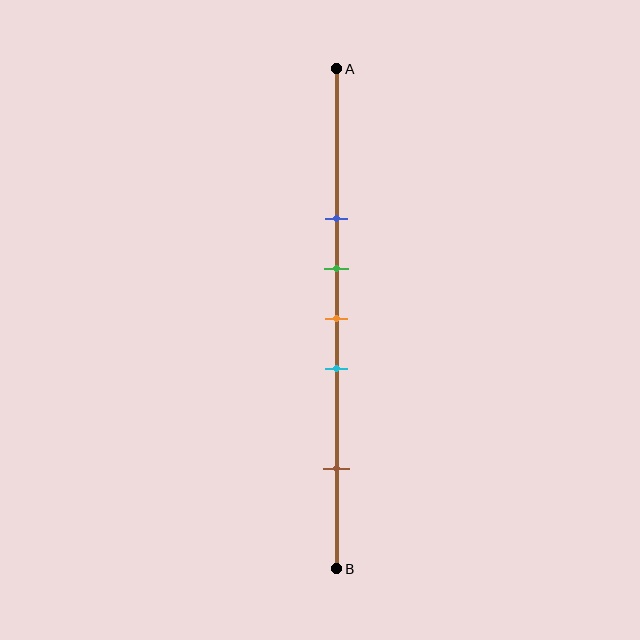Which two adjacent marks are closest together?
The green and orange marks are the closest adjacent pair.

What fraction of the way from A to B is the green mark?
The green mark is approximately 40% (0.4) of the way from A to B.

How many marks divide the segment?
There are 5 marks dividing the segment.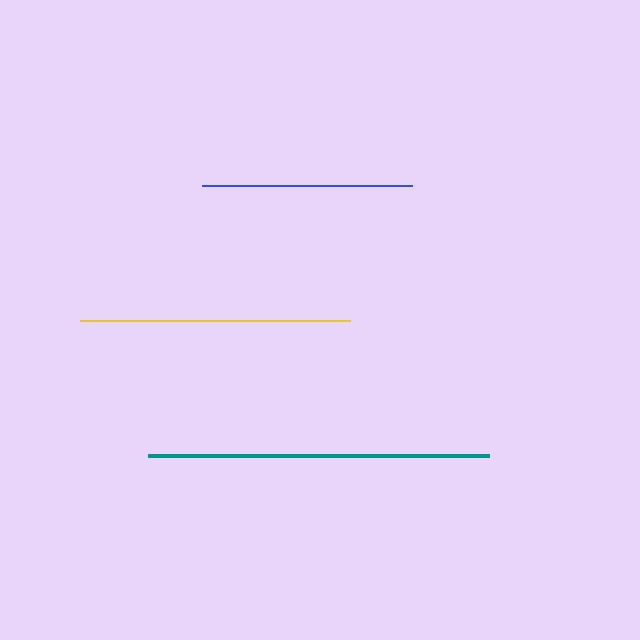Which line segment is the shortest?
The blue line is the shortest at approximately 210 pixels.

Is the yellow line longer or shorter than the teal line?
The teal line is longer than the yellow line.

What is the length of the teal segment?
The teal segment is approximately 341 pixels long.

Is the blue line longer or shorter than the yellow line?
The yellow line is longer than the blue line.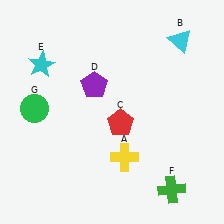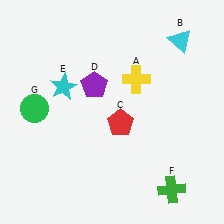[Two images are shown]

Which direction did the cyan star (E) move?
The cyan star (E) moved down.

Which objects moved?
The objects that moved are: the yellow cross (A), the cyan star (E).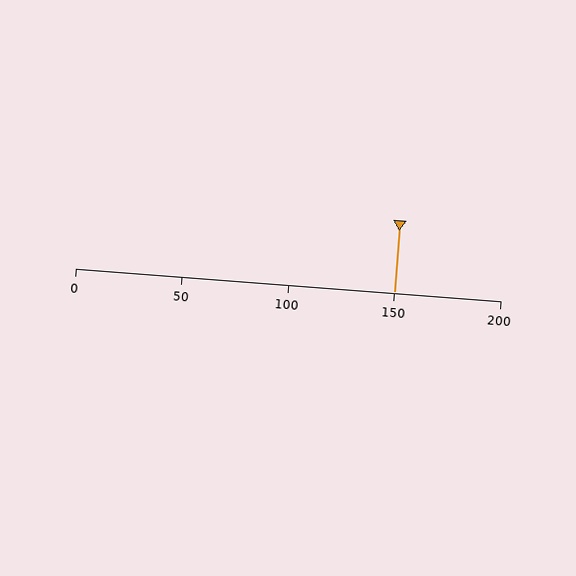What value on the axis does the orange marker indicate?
The marker indicates approximately 150.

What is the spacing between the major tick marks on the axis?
The major ticks are spaced 50 apart.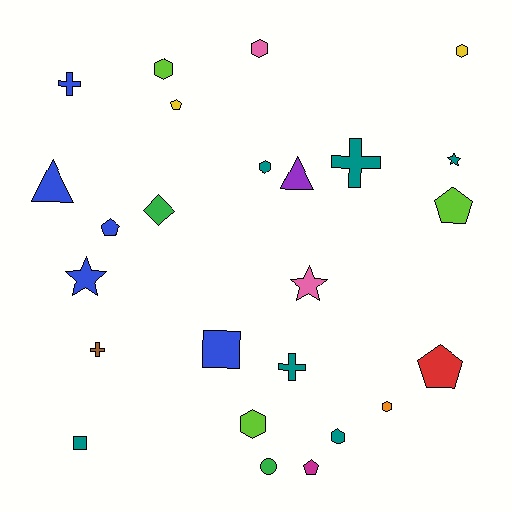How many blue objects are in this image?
There are 5 blue objects.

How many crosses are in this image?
There are 4 crosses.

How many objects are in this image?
There are 25 objects.